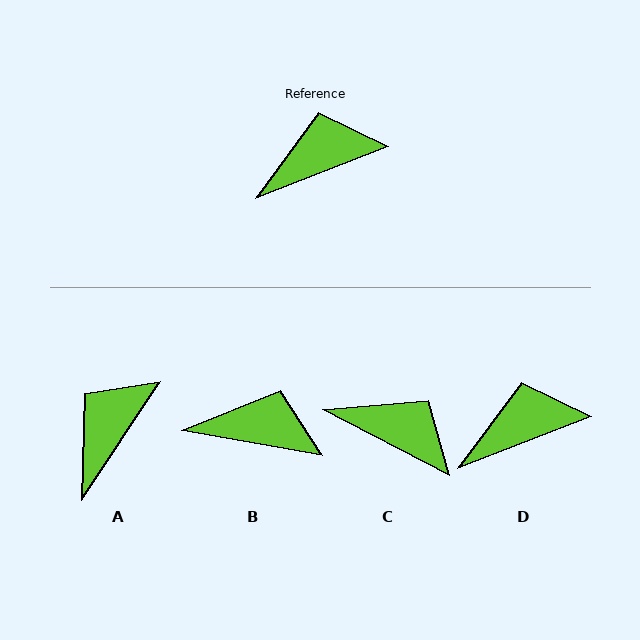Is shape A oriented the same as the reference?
No, it is off by about 35 degrees.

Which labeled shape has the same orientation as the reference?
D.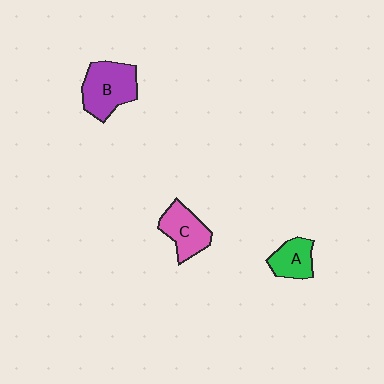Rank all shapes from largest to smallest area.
From largest to smallest: B (purple), C (pink), A (green).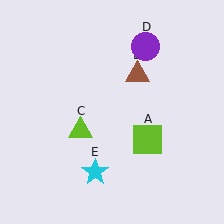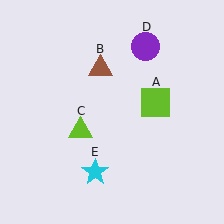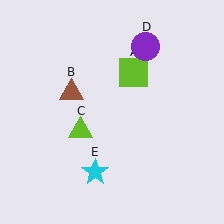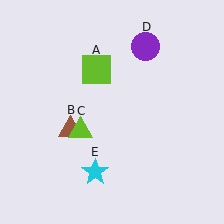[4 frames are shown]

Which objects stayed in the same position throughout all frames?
Lime triangle (object C) and purple circle (object D) and cyan star (object E) remained stationary.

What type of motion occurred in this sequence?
The lime square (object A), brown triangle (object B) rotated counterclockwise around the center of the scene.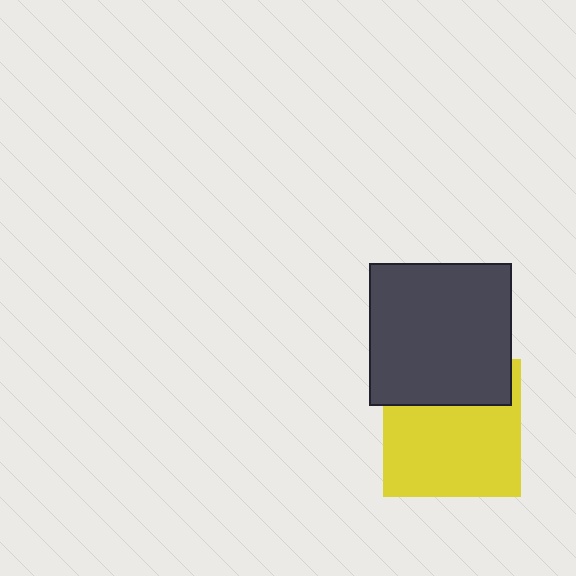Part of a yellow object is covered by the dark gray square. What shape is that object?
It is a square.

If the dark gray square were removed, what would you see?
You would see the complete yellow square.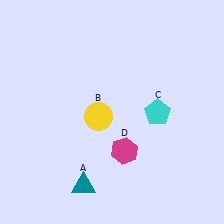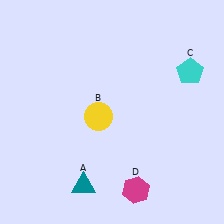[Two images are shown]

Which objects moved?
The objects that moved are: the cyan pentagon (C), the magenta hexagon (D).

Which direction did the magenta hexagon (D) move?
The magenta hexagon (D) moved down.